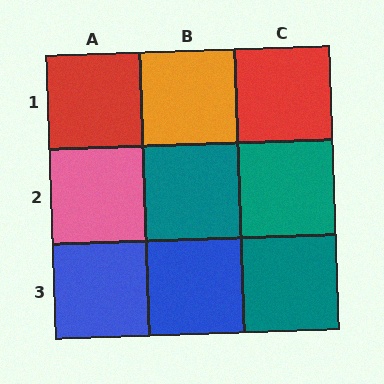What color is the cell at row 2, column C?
Teal.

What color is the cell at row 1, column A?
Red.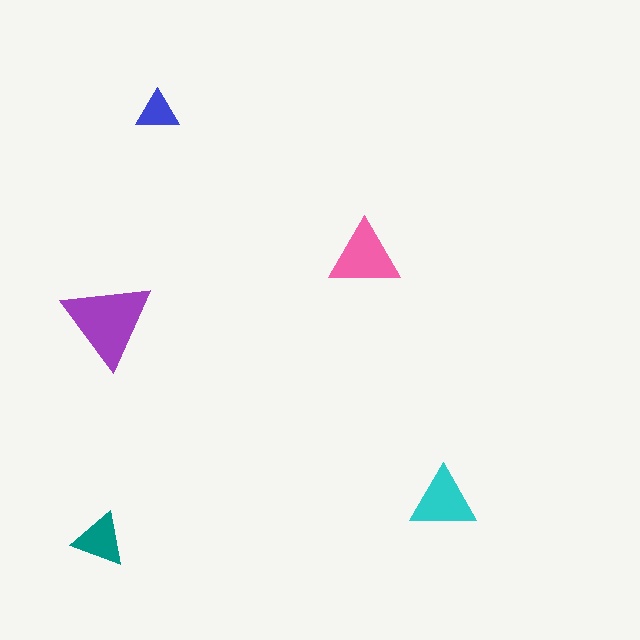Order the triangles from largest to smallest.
the purple one, the pink one, the cyan one, the teal one, the blue one.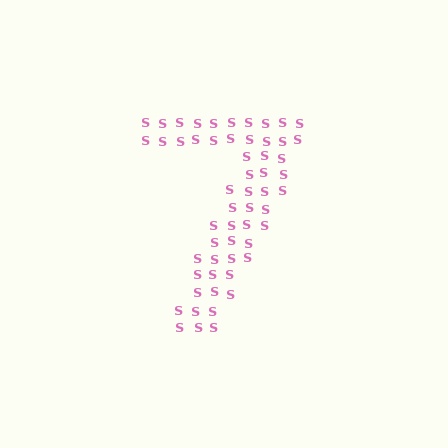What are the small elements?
The small elements are letter S's.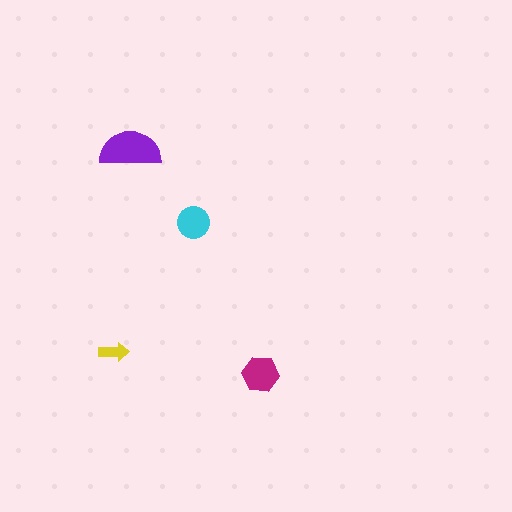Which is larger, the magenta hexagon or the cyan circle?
The magenta hexagon.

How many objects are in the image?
There are 4 objects in the image.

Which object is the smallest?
The yellow arrow.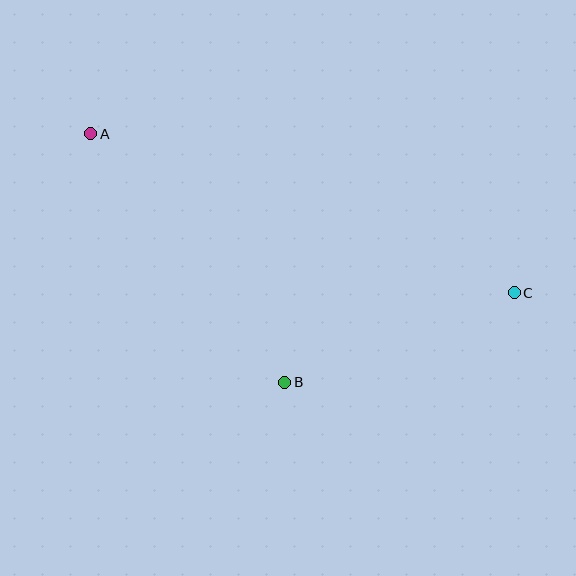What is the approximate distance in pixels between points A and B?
The distance between A and B is approximately 315 pixels.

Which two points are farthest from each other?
Points A and C are farthest from each other.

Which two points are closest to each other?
Points B and C are closest to each other.